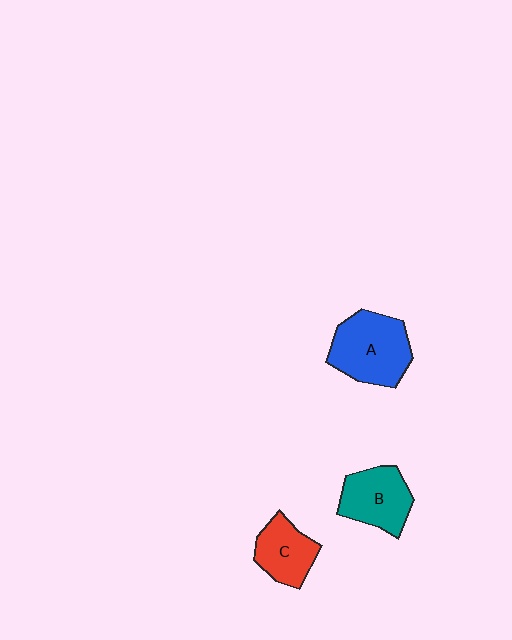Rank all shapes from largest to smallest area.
From largest to smallest: A (blue), B (teal), C (red).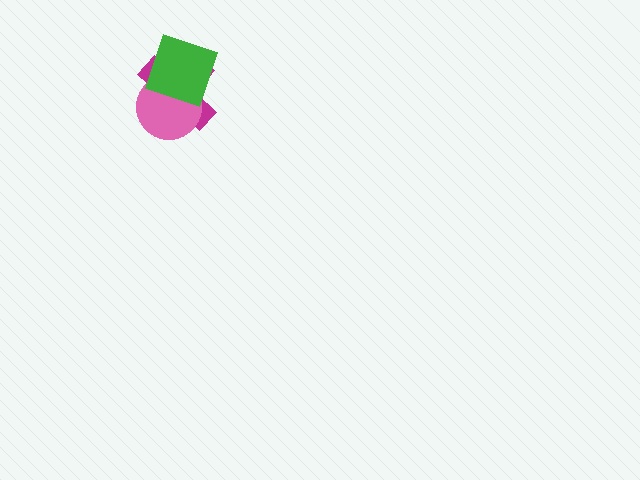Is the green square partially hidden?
No, no other shape covers it.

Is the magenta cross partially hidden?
Yes, it is partially covered by another shape.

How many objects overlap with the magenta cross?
2 objects overlap with the magenta cross.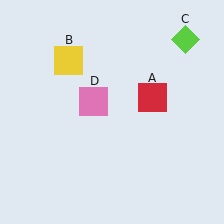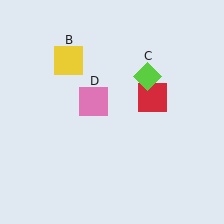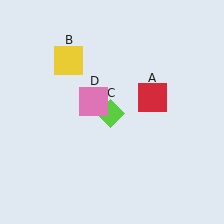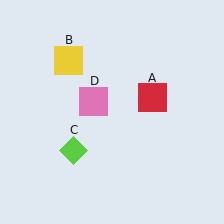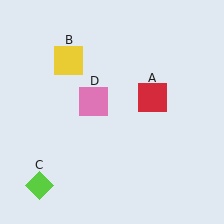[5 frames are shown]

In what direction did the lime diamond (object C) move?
The lime diamond (object C) moved down and to the left.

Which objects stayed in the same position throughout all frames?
Red square (object A) and yellow square (object B) and pink square (object D) remained stationary.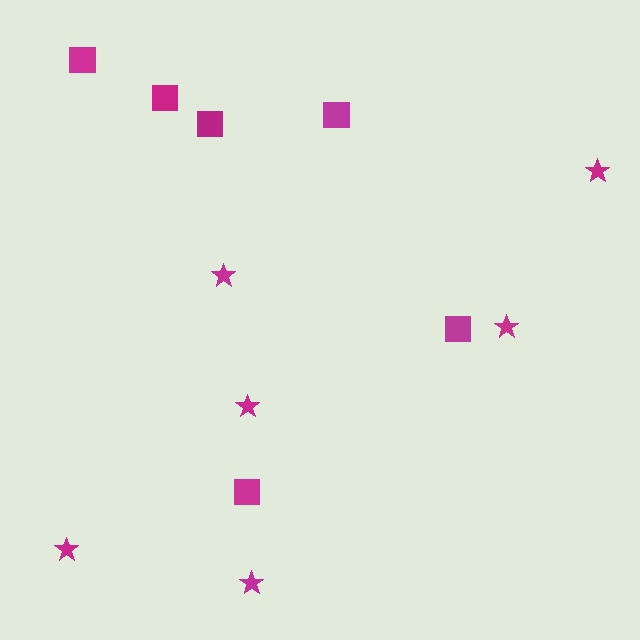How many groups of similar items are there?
There are 2 groups: one group of stars (6) and one group of squares (6).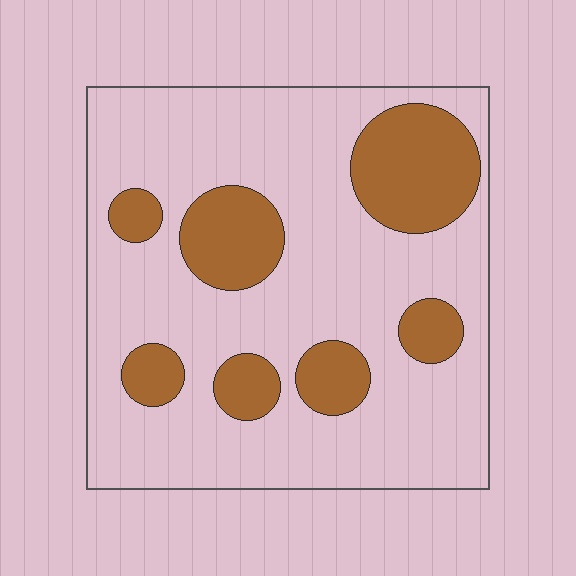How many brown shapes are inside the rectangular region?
7.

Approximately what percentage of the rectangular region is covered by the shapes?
Approximately 25%.